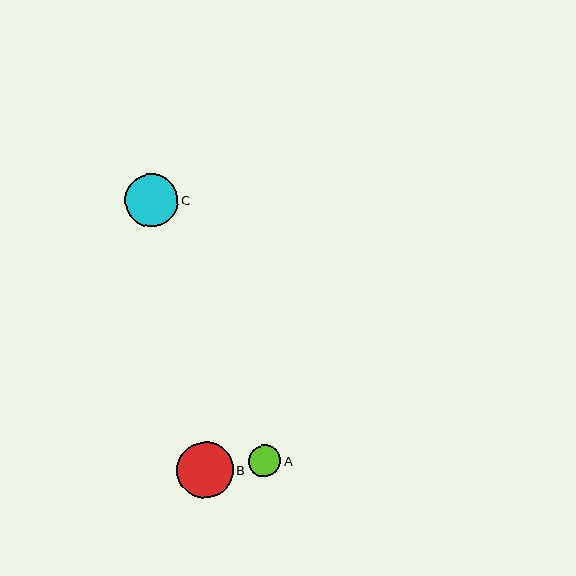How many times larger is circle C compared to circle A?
Circle C is approximately 1.7 times the size of circle A.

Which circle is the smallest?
Circle A is the smallest with a size of approximately 32 pixels.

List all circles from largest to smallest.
From largest to smallest: B, C, A.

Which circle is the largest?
Circle B is the largest with a size of approximately 56 pixels.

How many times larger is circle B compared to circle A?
Circle B is approximately 1.8 times the size of circle A.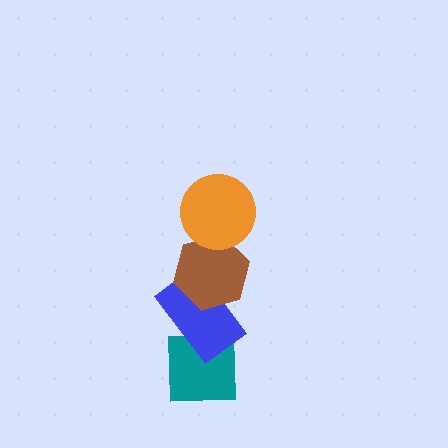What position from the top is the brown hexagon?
The brown hexagon is 2nd from the top.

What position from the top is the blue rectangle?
The blue rectangle is 3rd from the top.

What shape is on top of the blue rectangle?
The brown hexagon is on top of the blue rectangle.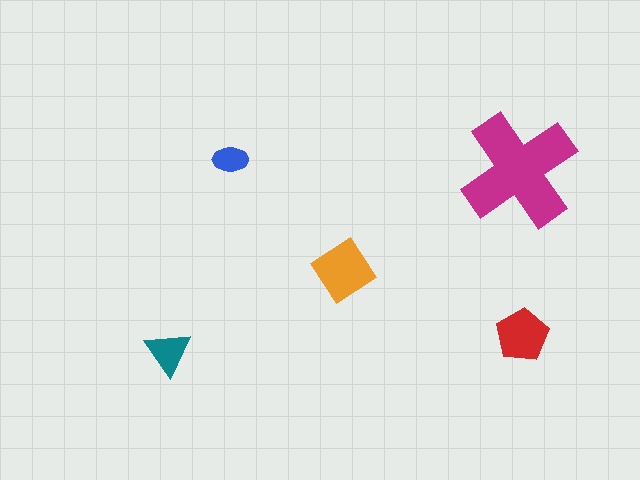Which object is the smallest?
The blue ellipse.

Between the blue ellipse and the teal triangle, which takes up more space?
The teal triangle.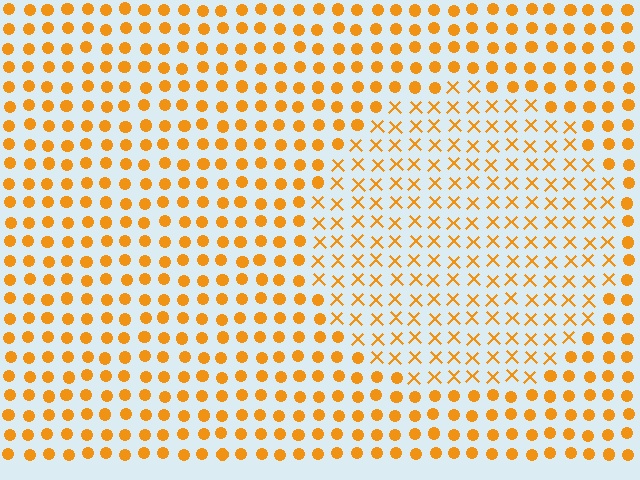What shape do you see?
I see a circle.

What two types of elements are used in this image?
The image uses X marks inside the circle region and circles outside it.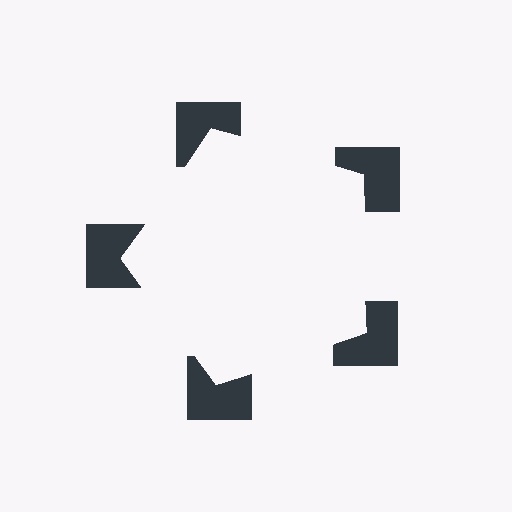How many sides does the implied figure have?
5 sides.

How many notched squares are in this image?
There are 5 — one at each vertex of the illusory pentagon.